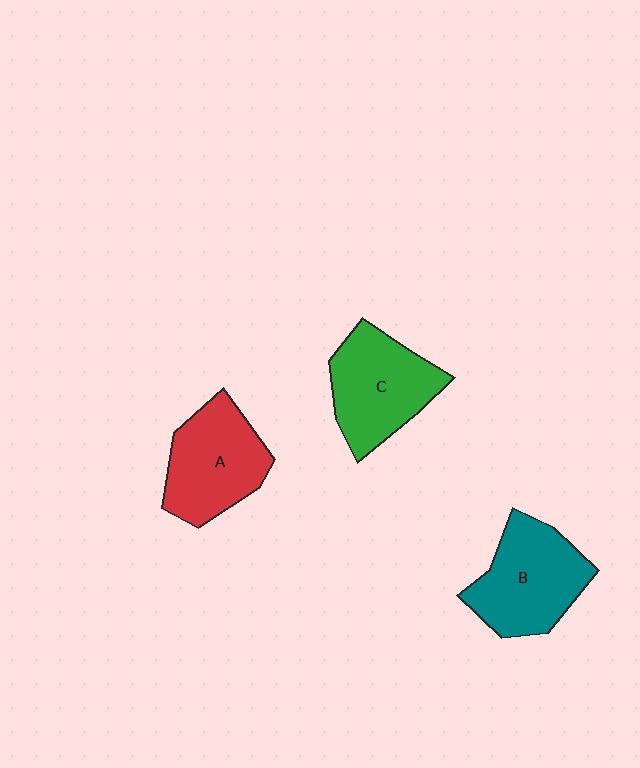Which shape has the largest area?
Shape B (teal).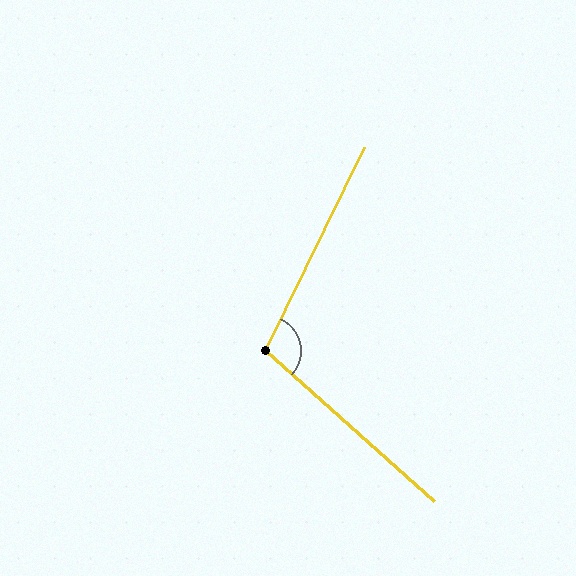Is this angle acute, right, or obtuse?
It is obtuse.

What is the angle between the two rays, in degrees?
Approximately 106 degrees.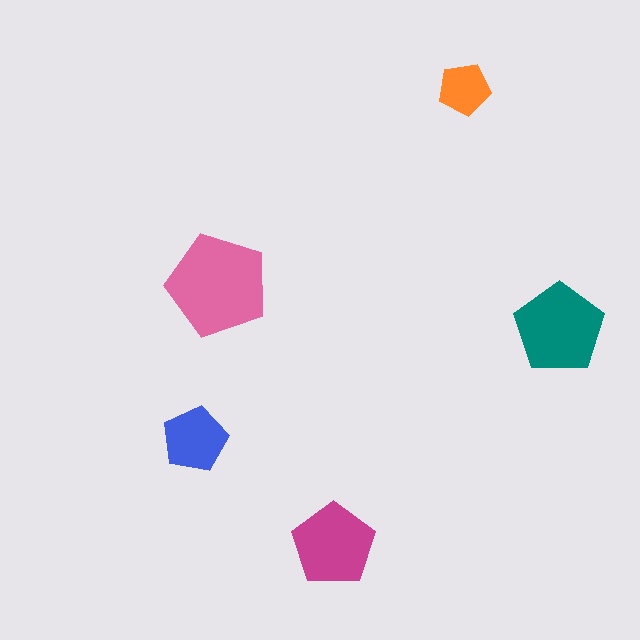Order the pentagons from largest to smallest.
the pink one, the teal one, the magenta one, the blue one, the orange one.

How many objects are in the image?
There are 5 objects in the image.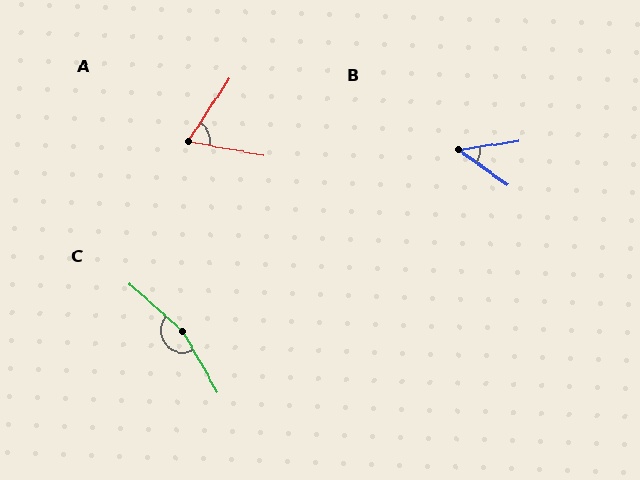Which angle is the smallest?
B, at approximately 44 degrees.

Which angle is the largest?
C, at approximately 161 degrees.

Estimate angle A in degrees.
Approximately 67 degrees.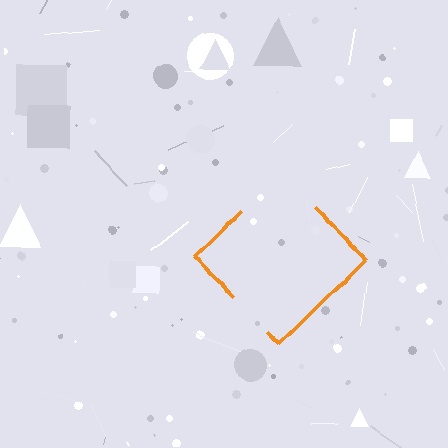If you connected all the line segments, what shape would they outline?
They would outline a diamond.